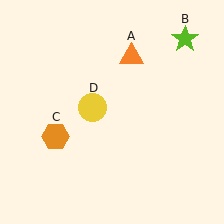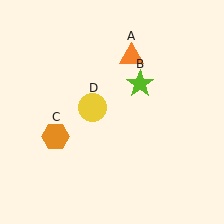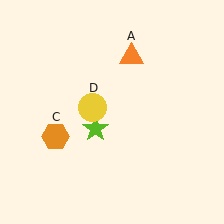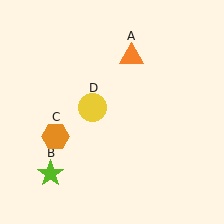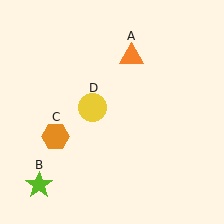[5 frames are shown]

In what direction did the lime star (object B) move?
The lime star (object B) moved down and to the left.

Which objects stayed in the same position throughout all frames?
Orange triangle (object A) and orange hexagon (object C) and yellow circle (object D) remained stationary.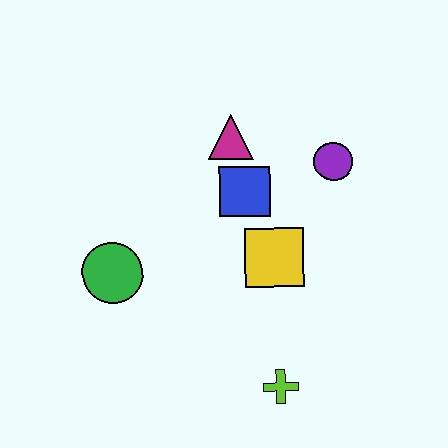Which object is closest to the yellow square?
The blue square is closest to the yellow square.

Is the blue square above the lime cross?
Yes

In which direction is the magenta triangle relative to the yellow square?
The magenta triangle is above the yellow square.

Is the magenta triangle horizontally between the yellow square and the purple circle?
No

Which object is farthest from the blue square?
The lime cross is farthest from the blue square.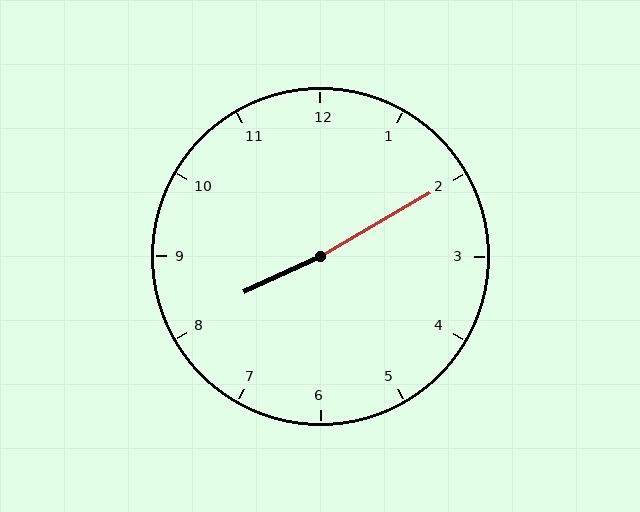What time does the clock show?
8:10.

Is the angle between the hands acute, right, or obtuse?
It is obtuse.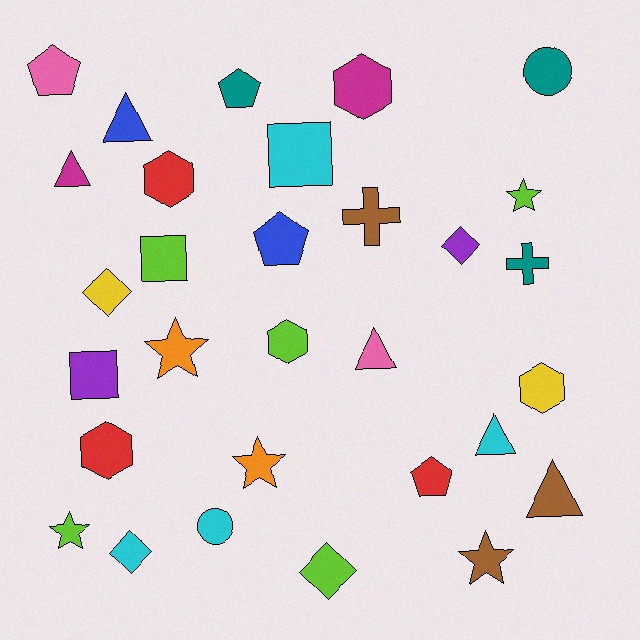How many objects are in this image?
There are 30 objects.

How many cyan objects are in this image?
There are 4 cyan objects.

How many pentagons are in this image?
There are 4 pentagons.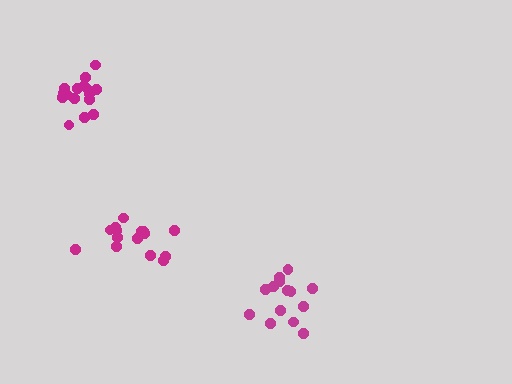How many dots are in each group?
Group 1: 14 dots, Group 2: 15 dots, Group 3: 17 dots (46 total).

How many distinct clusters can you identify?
There are 3 distinct clusters.